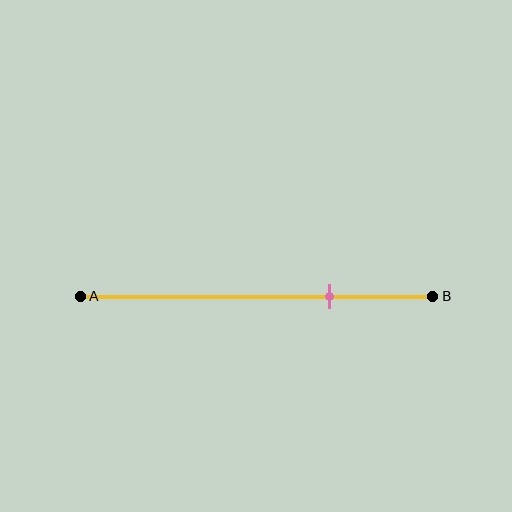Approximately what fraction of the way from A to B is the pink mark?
The pink mark is approximately 70% of the way from A to B.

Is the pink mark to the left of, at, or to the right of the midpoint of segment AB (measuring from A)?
The pink mark is to the right of the midpoint of segment AB.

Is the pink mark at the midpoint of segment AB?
No, the mark is at about 70% from A, not at the 50% midpoint.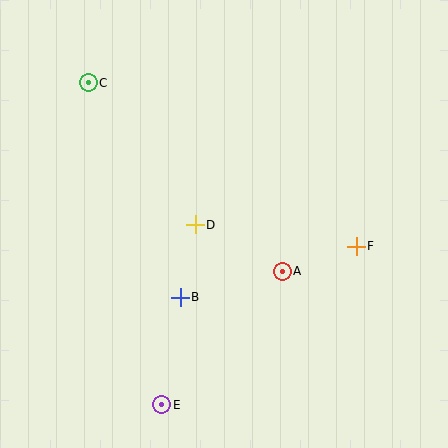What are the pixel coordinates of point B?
Point B is at (180, 297).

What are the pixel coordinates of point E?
Point E is at (162, 405).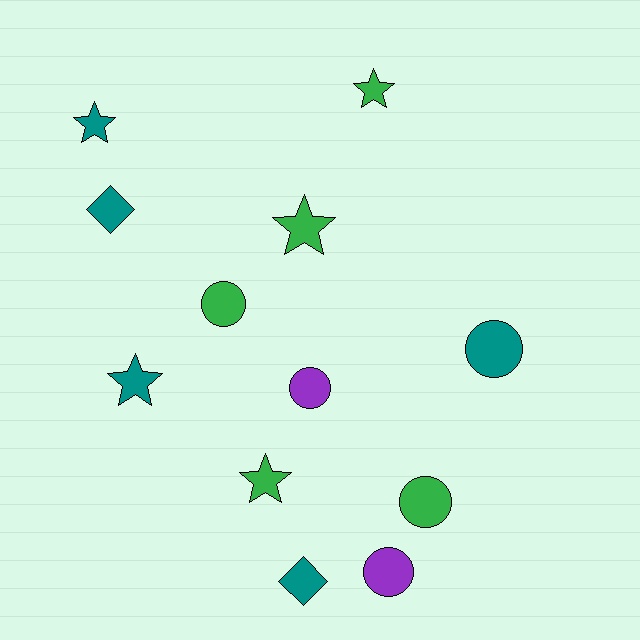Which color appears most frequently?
Green, with 5 objects.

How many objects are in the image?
There are 12 objects.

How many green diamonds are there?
There are no green diamonds.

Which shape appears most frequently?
Star, with 5 objects.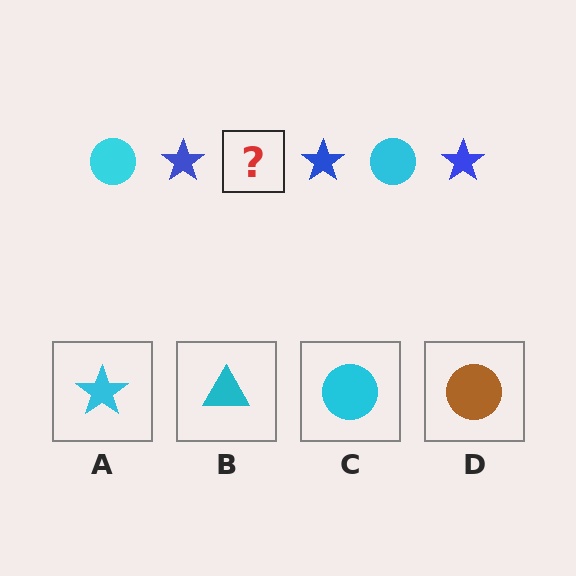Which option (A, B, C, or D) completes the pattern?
C.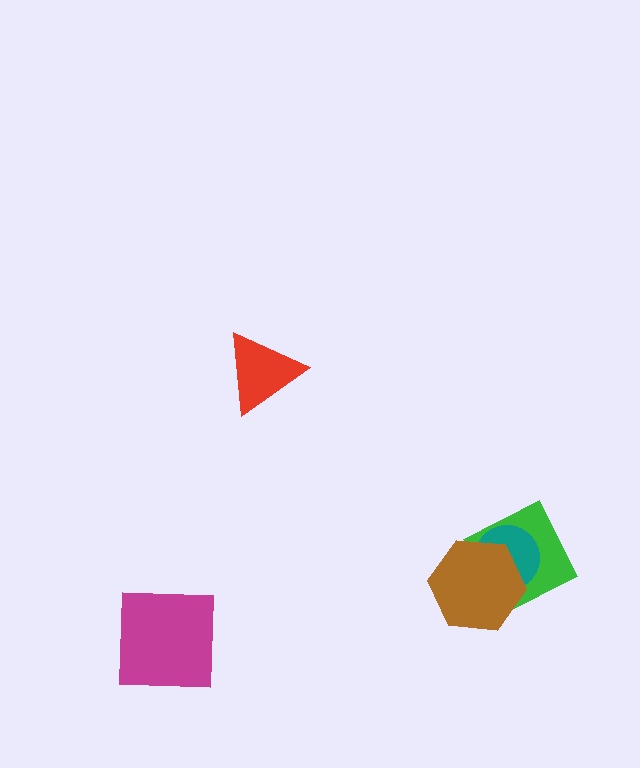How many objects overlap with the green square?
2 objects overlap with the green square.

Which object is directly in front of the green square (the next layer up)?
The teal circle is directly in front of the green square.